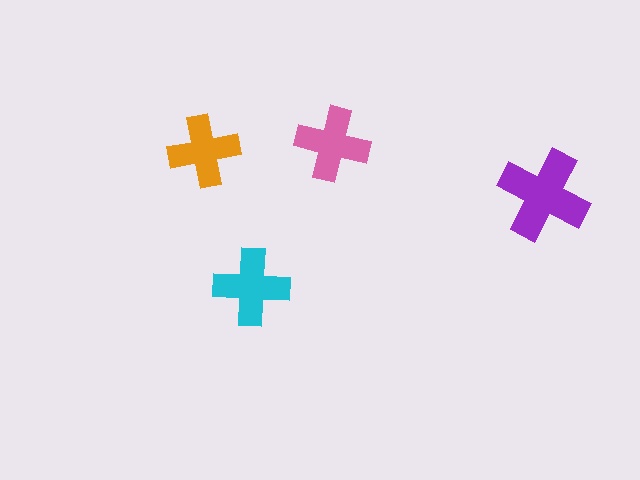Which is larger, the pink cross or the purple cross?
The purple one.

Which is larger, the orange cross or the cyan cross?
The cyan one.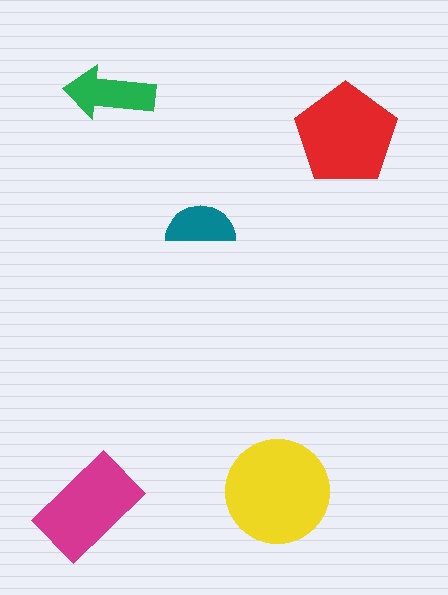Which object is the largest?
The yellow circle.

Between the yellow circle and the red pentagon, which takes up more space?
The yellow circle.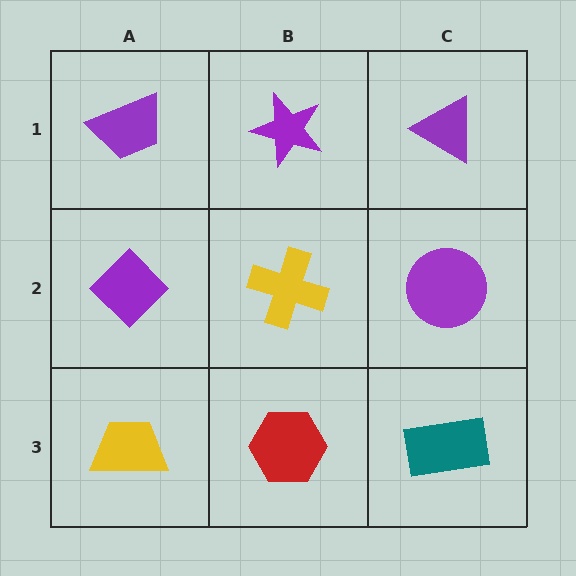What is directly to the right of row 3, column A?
A red hexagon.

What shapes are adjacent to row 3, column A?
A purple diamond (row 2, column A), a red hexagon (row 3, column B).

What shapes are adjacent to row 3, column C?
A purple circle (row 2, column C), a red hexagon (row 3, column B).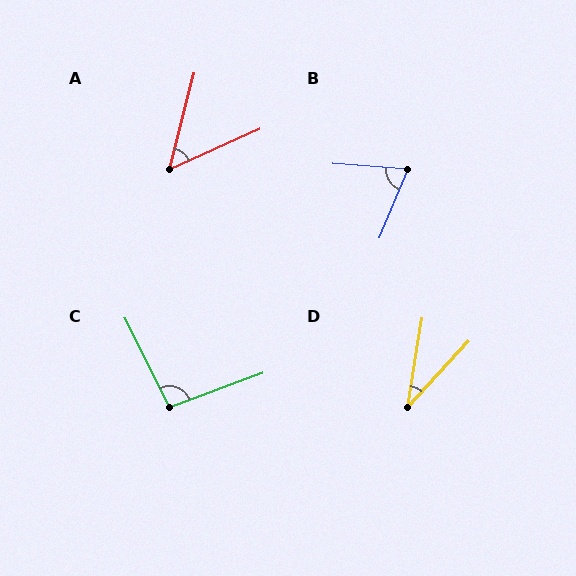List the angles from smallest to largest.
D (33°), A (52°), B (72°), C (96°).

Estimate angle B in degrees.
Approximately 72 degrees.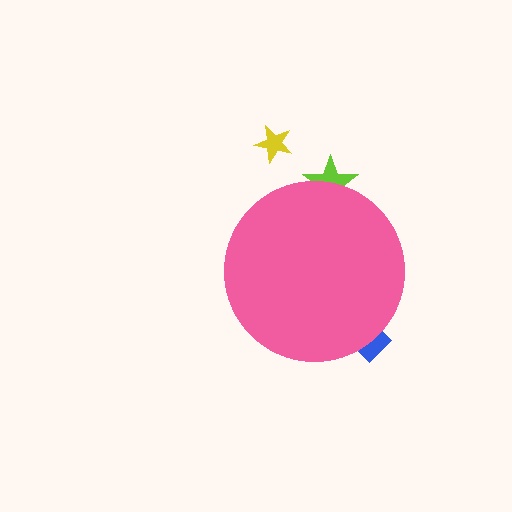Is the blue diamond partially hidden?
Yes, the blue diamond is partially hidden behind the pink circle.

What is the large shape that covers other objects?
A pink circle.